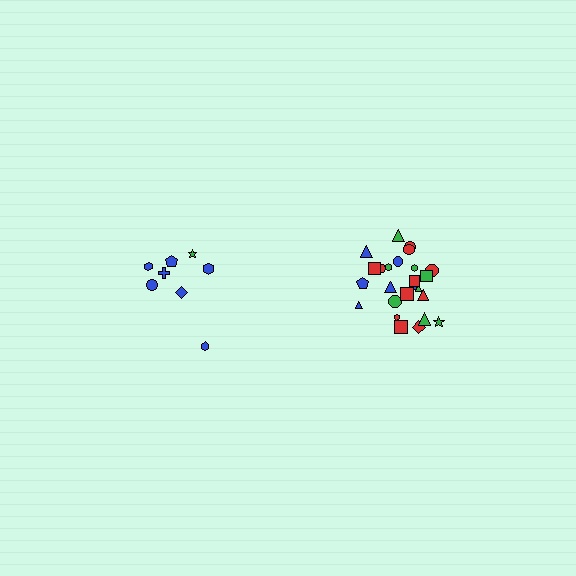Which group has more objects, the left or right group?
The right group.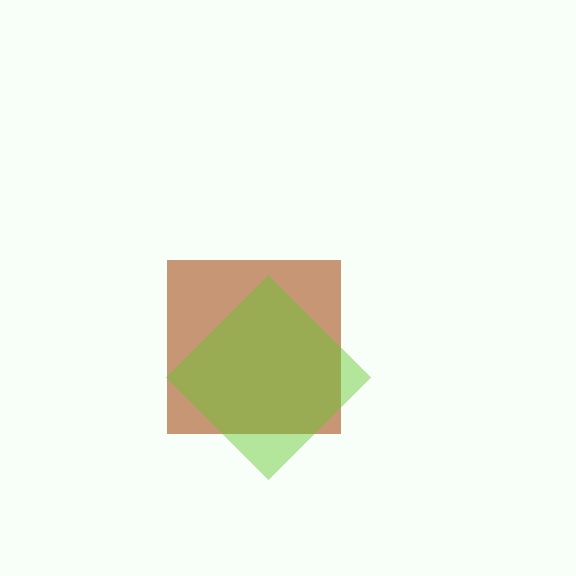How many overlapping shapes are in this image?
There are 2 overlapping shapes in the image.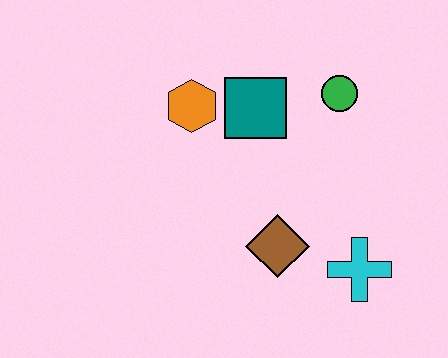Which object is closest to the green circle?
The teal square is closest to the green circle.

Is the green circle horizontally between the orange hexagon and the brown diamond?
No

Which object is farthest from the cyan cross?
The orange hexagon is farthest from the cyan cross.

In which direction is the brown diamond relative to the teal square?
The brown diamond is below the teal square.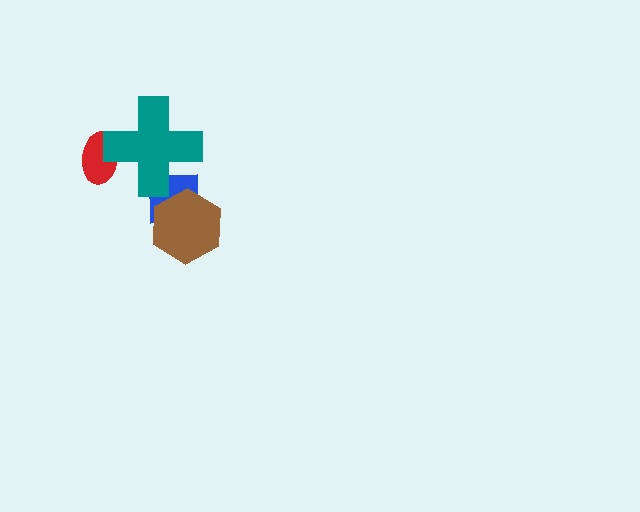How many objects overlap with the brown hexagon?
1 object overlaps with the brown hexagon.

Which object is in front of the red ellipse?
The teal cross is in front of the red ellipse.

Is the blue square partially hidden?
Yes, it is partially covered by another shape.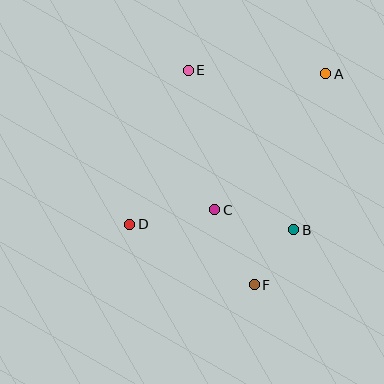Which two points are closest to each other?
Points B and F are closest to each other.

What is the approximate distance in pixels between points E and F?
The distance between E and F is approximately 224 pixels.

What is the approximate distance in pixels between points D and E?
The distance between D and E is approximately 165 pixels.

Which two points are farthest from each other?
Points A and D are farthest from each other.